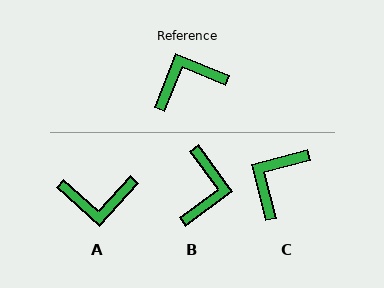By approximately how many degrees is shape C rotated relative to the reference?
Approximately 37 degrees counter-clockwise.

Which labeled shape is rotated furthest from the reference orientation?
A, about 160 degrees away.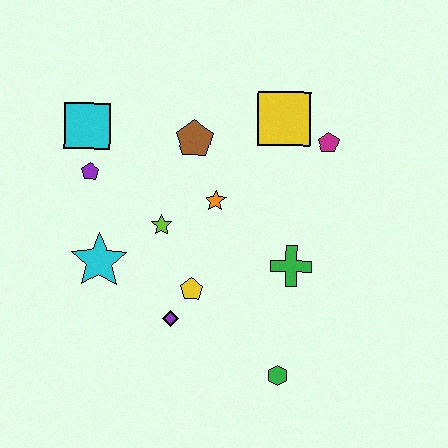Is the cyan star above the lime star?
No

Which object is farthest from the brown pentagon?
The green hexagon is farthest from the brown pentagon.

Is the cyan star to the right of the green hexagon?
No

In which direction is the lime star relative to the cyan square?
The lime star is below the cyan square.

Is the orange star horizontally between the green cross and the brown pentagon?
Yes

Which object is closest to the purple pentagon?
The cyan square is closest to the purple pentagon.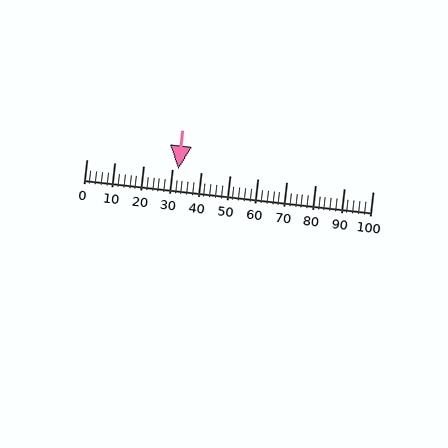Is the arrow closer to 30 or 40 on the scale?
The arrow is closer to 30.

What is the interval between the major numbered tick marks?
The major tick marks are spaced 10 units apart.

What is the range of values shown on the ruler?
The ruler shows values from 0 to 100.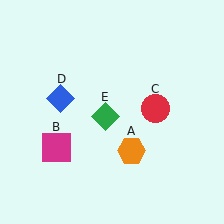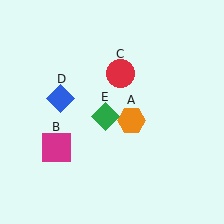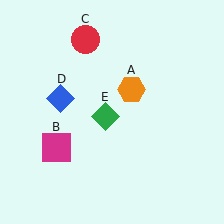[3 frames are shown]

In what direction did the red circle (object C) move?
The red circle (object C) moved up and to the left.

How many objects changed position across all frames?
2 objects changed position: orange hexagon (object A), red circle (object C).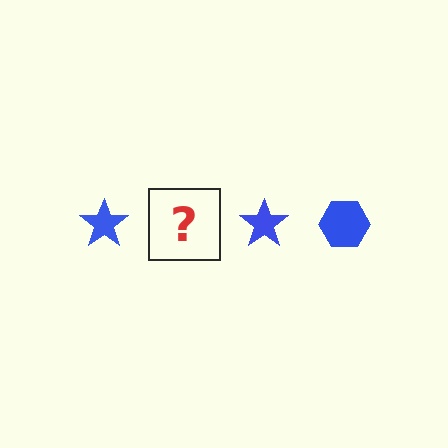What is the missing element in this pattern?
The missing element is a blue hexagon.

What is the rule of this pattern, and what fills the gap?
The rule is that the pattern cycles through star, hexagon shapes in blue. The gap should be filled with a blue hexagon.